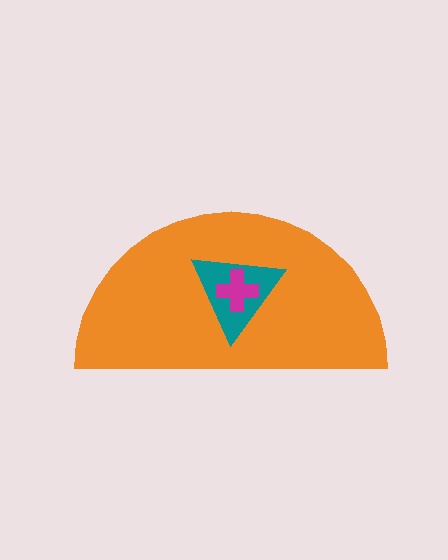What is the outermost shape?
The orange semicircle.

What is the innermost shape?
The magenta cross.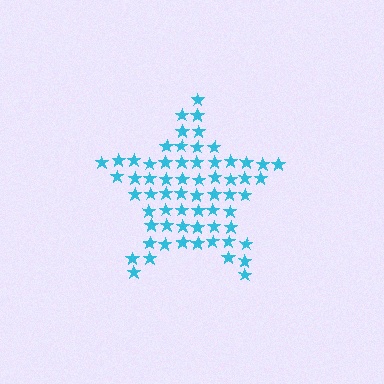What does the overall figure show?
The overall figure shows a star.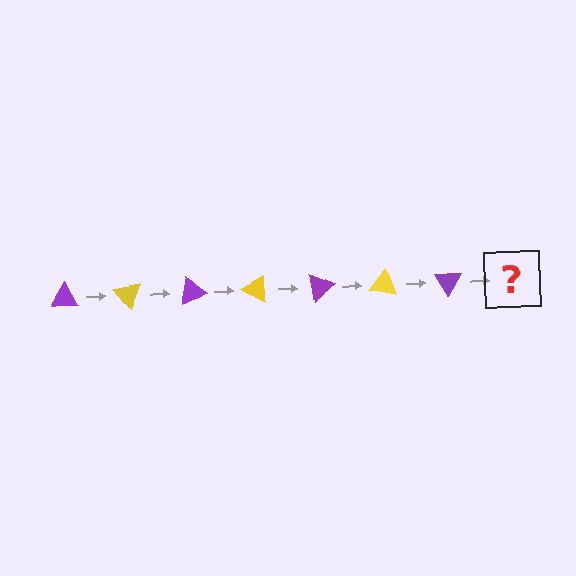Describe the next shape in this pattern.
It should be a yellow triangle, rotated 350 degrees from the start.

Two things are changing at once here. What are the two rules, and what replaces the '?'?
The two rules are that it rotates 50 degrees each step and the color cycles through purple and yellow. The '?' should be a yellow triangle, rotated 350 degrees from the start.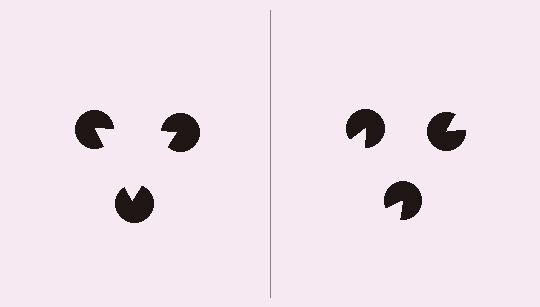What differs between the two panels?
The pac-man discs are positioned identically on both sides; only the wedge orientations differ. On the left they align to a triangle; on the right they are misaligned.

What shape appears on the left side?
An illusory triangle.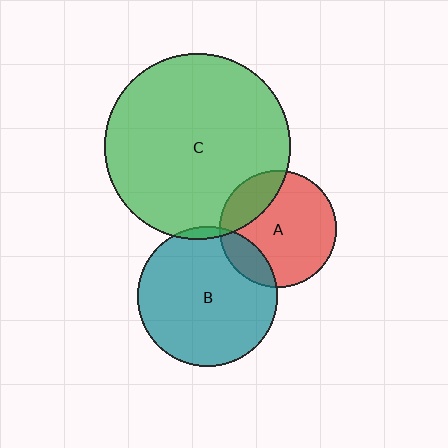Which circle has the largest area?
Circle C (green).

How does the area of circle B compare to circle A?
Approximately 1.4 times.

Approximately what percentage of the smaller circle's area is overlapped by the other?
Approximately 15%.